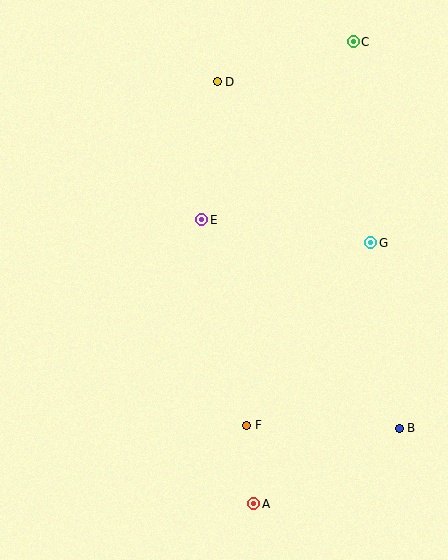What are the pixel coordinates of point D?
Point D is at (217, 82).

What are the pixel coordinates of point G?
Point G is at (371, 243).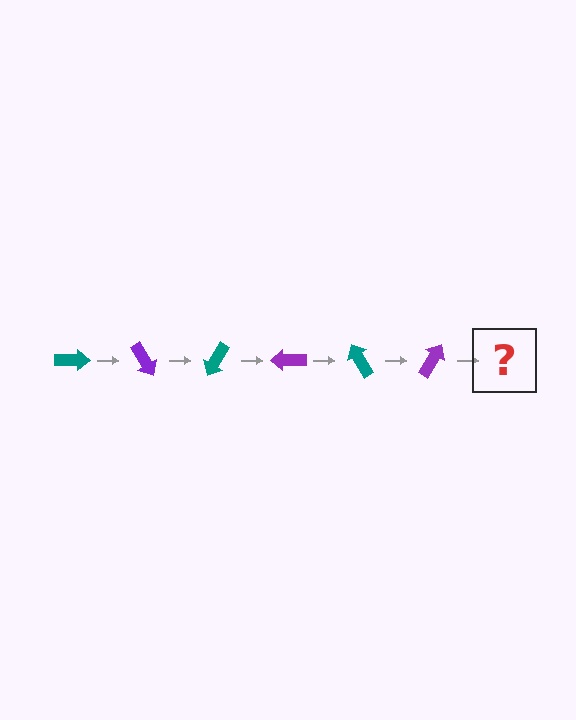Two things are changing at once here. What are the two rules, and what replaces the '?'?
The two rules are that it rotates 60 degrees each step and the color cycles through teal and purple. The '?' should be a teal arrow, rotated 360 degrees from the start.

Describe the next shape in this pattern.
It should be a teal arrow, rotated 360 degrees from the start.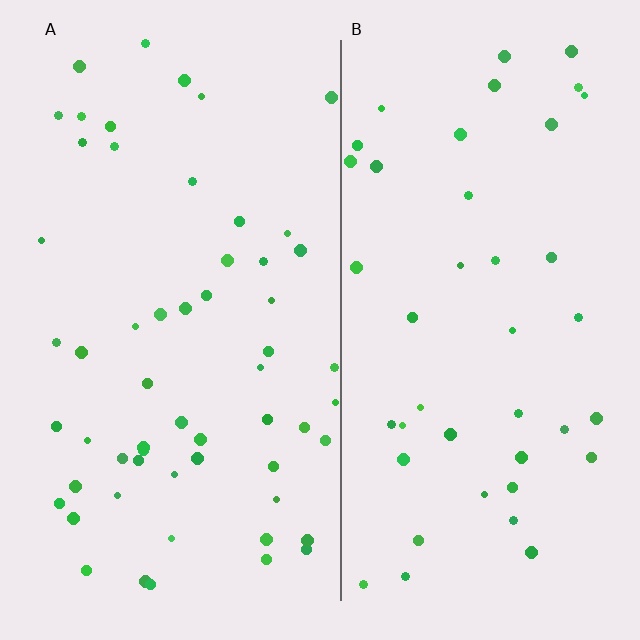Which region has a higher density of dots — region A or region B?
A (the left).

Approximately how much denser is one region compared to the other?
Approximately 1.3× — region A over region B.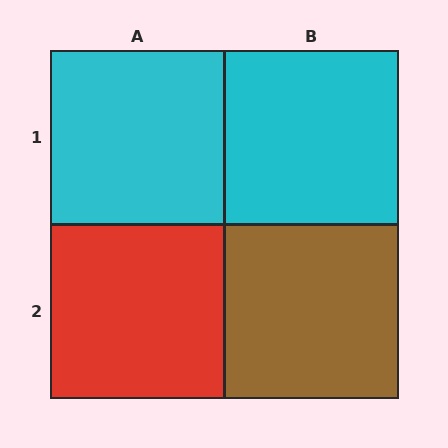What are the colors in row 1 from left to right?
Cyan, cyan.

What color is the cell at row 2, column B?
Brown.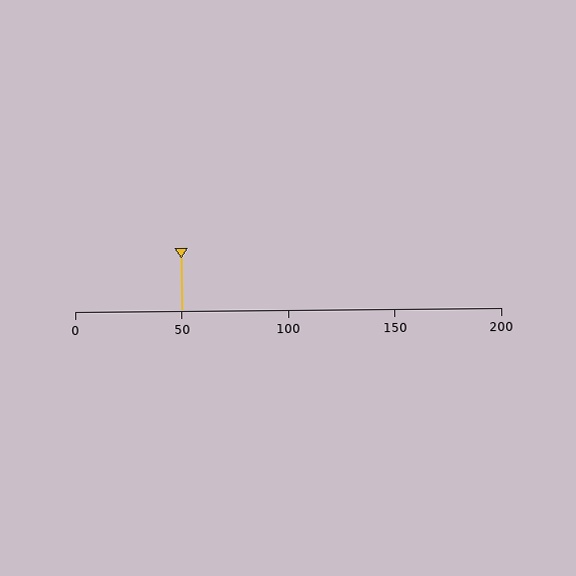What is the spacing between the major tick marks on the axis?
The major ticks are spaced 50 apart.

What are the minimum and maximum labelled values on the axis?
The axis runs from 0 to 200.